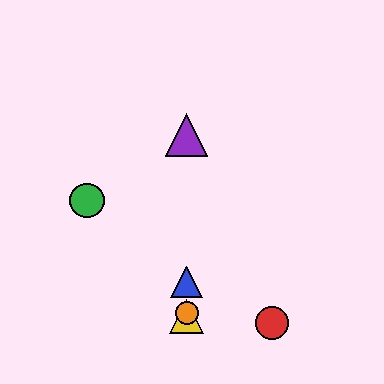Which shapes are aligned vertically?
The blue triangle, the yellow triangle, the purple triangle, the orange circle are aligned vertically.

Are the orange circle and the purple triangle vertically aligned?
Yes, both are at x≈187.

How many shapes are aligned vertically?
4 shapes (the blue triangle, the yellow triangle, the purple triangle, the orange circle) are aligned vertically.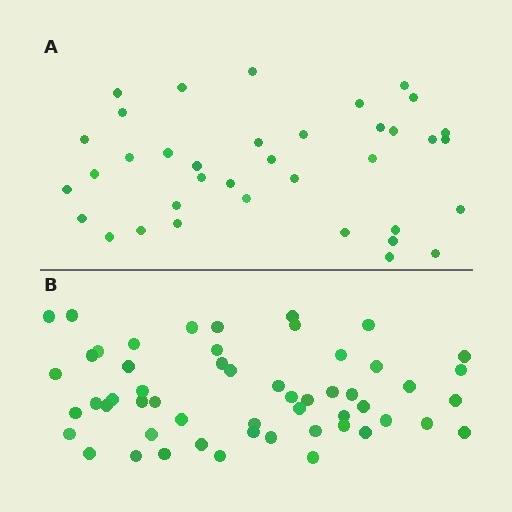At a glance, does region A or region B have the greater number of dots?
Region B (the bottom region) has more dots.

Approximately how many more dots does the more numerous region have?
Region B has approximately 15 more dots than region A.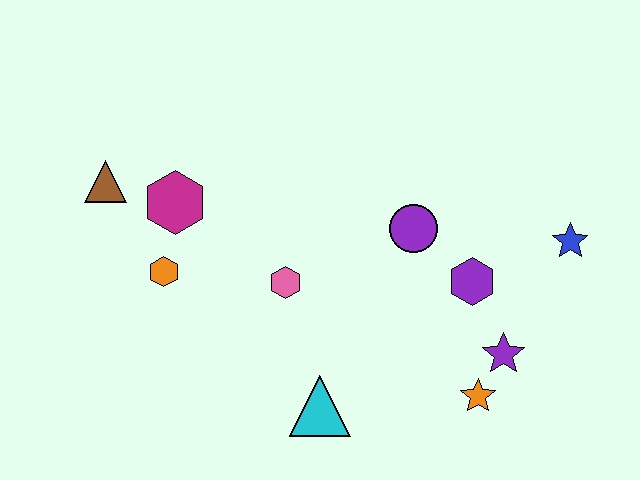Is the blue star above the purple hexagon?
Yes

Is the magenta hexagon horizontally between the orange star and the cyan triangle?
No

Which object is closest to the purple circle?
The purple hexagon is closest to the purple circle.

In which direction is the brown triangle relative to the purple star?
The brown triangle is to the left of the purple star.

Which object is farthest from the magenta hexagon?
The blue star is farthest from the magenta hexagon.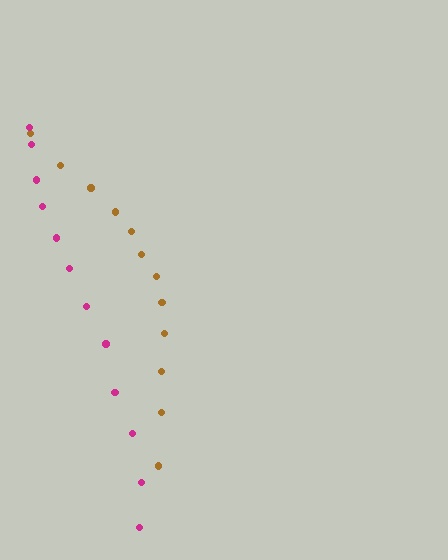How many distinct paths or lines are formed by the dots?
There are 2 distinct paths.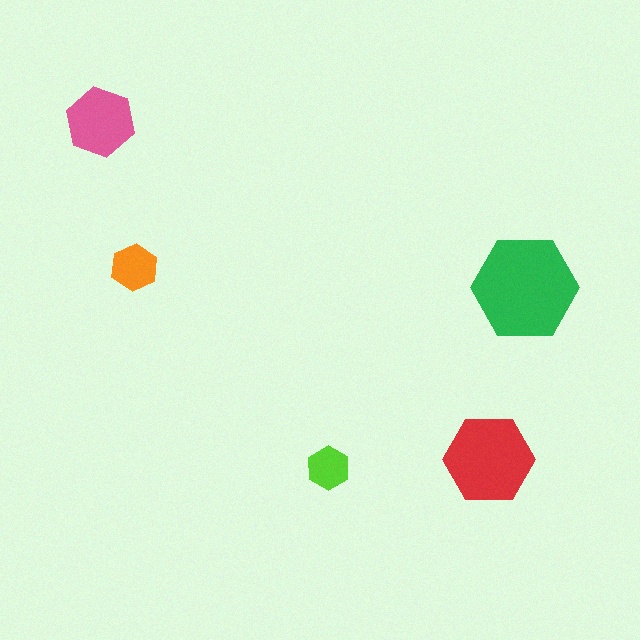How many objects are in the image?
There are 5 objects in the image.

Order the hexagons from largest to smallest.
the green one, the red one, the pink one, the orange one, the lime one.